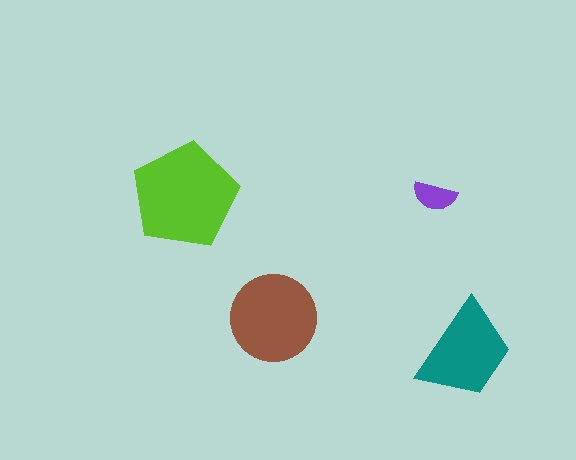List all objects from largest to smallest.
The lime pentagon, the brown circle, the teal trapezoid, the purple semicircle.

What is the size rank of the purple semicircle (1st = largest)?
4th.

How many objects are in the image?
There are 4 objects in the image.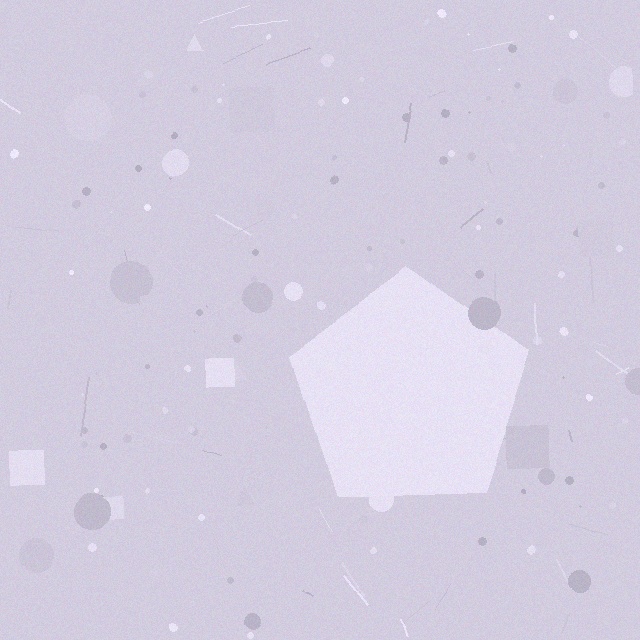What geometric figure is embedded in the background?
A pentagon is embedded in the background.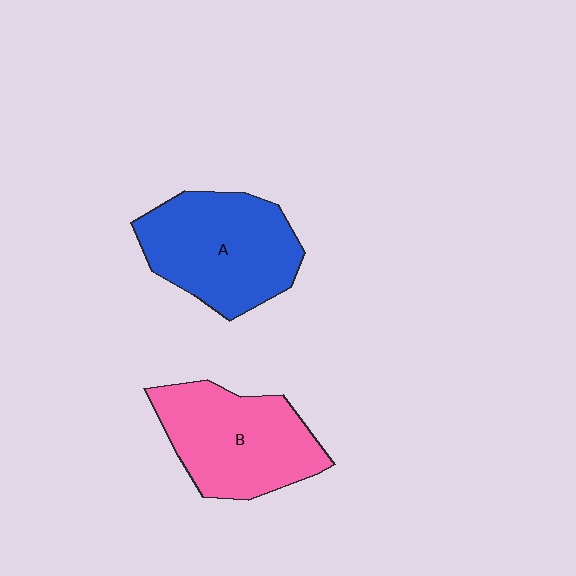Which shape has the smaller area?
Shape B (pink).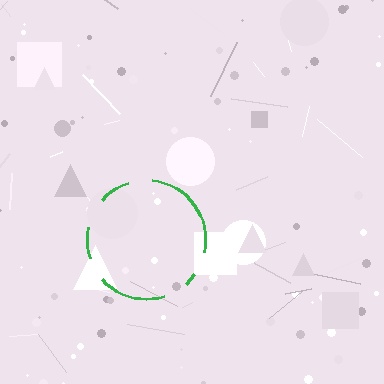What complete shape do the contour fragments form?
The contour fragments form a circle.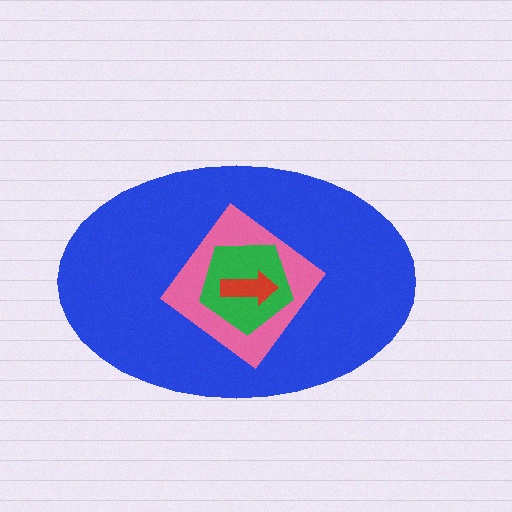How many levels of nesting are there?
4.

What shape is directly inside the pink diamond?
The green pentagon.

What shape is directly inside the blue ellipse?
The pink diamond.